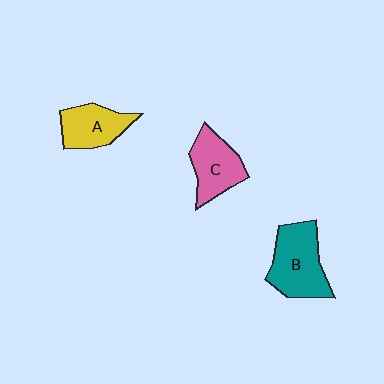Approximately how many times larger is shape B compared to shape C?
Approximately 1.3 times.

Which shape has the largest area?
Shape B (teal).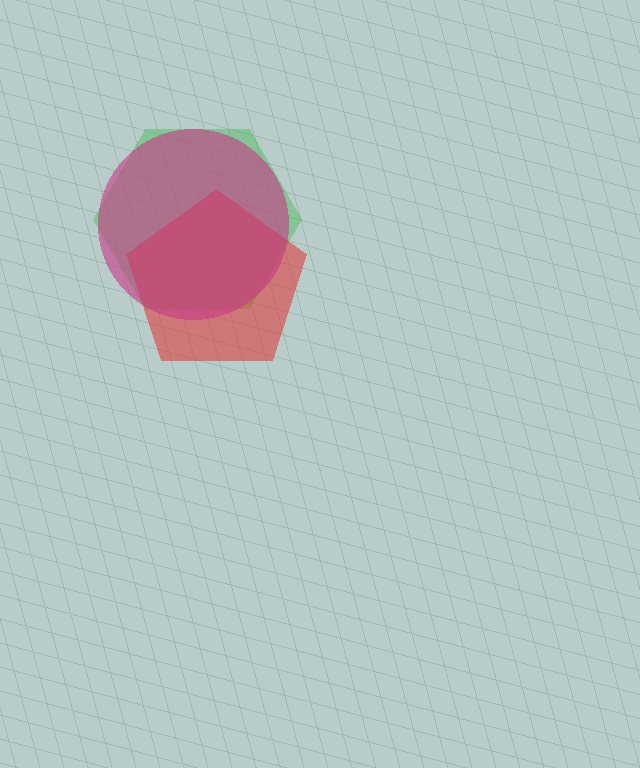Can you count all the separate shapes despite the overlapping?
Yes, there are 3 separate shapes.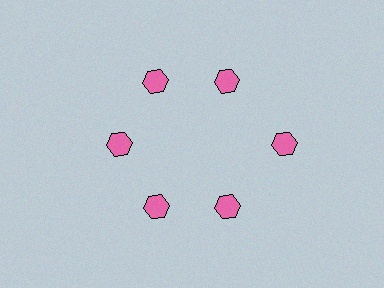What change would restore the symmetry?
The symmetry would be restored by moving it inward, back onto the ring so that all 6 hexagons sit at equal angles and equal distance from the center.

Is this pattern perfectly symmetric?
No. The 6 pink hexagons are arranged in a ring, but one element near the 3 o'clock position is pushed outward from the center, breaking the 6-fold rotational symmetry.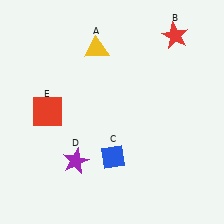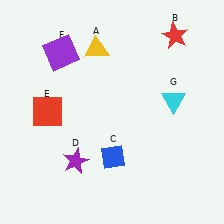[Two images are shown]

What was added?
A purple square (F), a cyan triangle (G) were added in Image 2.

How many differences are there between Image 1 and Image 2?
There are 2 differences between the two images.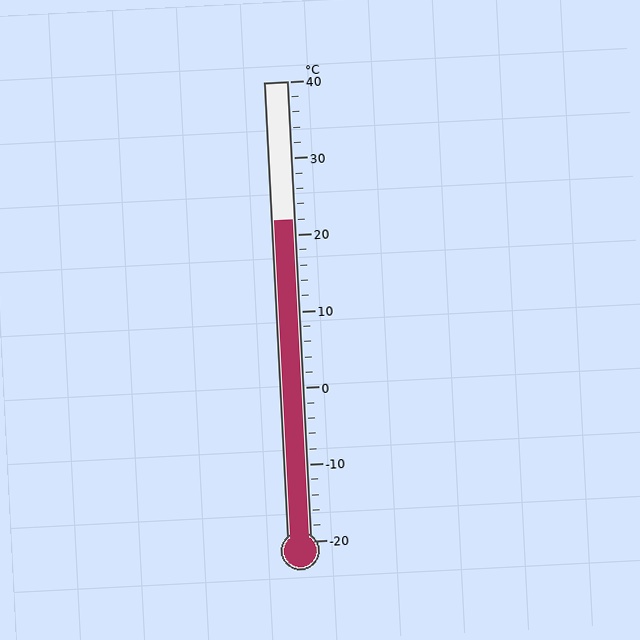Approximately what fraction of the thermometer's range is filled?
The thermometer is filled to approximately 70% of its range.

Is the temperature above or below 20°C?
The temperature is above 20°C.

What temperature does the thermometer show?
The thermometer shows approximately 22°C.